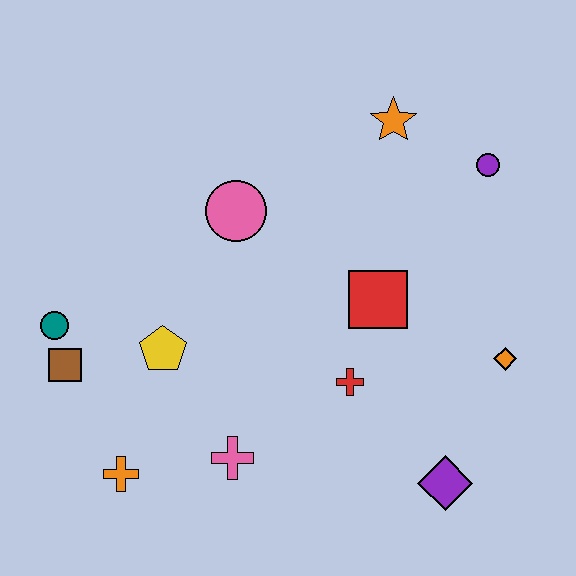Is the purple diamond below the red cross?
Yes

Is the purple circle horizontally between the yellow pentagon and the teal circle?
No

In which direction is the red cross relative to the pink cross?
The red cross is to the right of the pink cross.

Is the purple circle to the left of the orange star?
No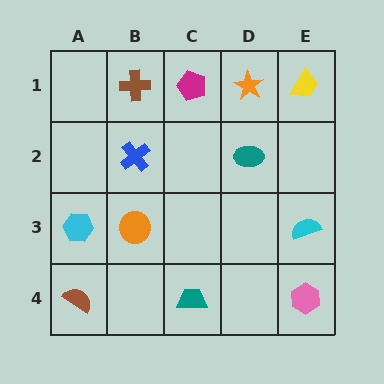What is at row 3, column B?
An orange circle.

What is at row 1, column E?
A yellow trapezoid.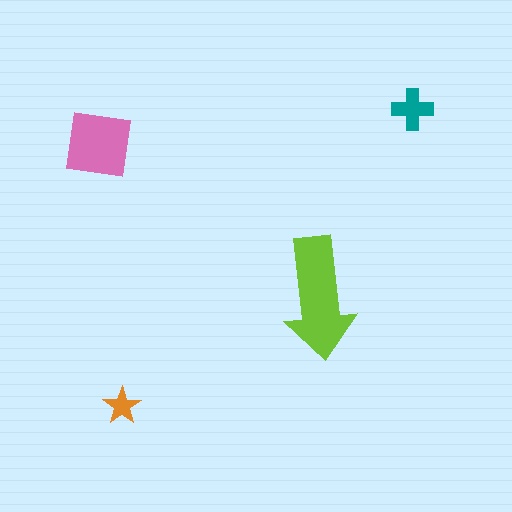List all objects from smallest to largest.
The orange star, the teal cross, the pink square, the lime arrow.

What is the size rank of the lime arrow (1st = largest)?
1st.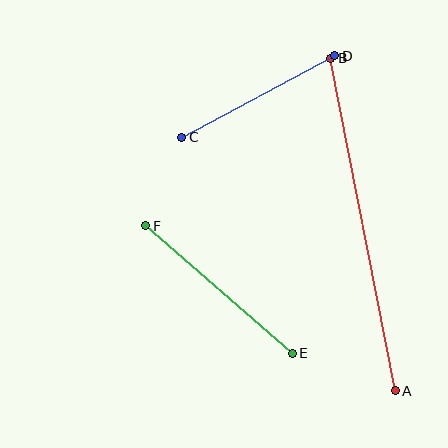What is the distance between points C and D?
The distance is approximately 173 pixels.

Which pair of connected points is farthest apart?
Points A and B are farthest apart.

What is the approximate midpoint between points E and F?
The midpoint is at approximately (219, 289) pixels.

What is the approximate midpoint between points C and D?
The midpoint is at approximately (258, 97) pixels.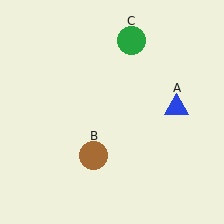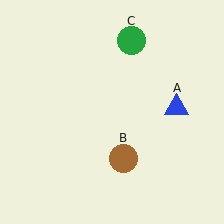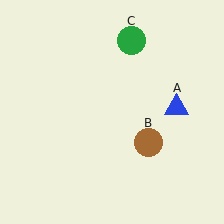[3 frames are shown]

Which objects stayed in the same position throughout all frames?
Blue triangle (object A) and green circle (object C) remained stationary.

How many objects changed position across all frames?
1 object changed position: brown circle (object B).